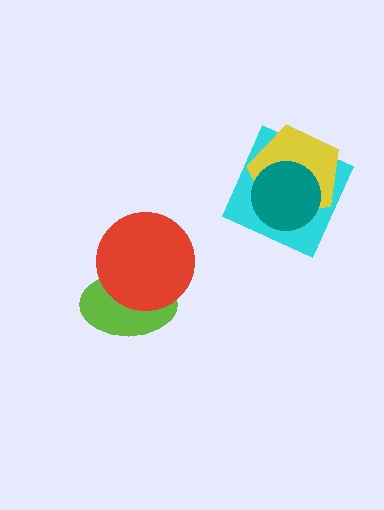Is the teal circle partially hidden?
No, no other shape covers it.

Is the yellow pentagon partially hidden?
Yes, it is partially covered by another shape.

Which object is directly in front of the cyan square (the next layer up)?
The yellow pentagon is directly in front of the cyan square.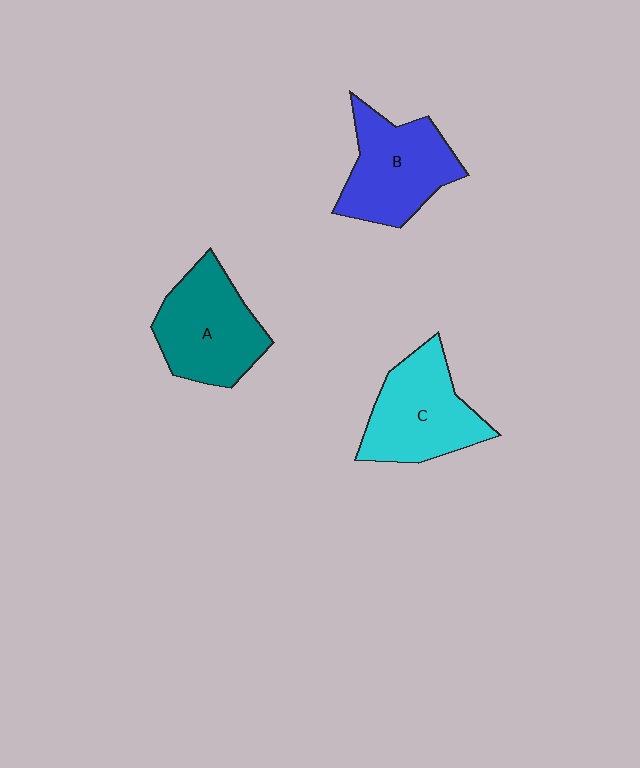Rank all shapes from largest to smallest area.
From largest to smallest: A (teal), C (cyan), B (blue).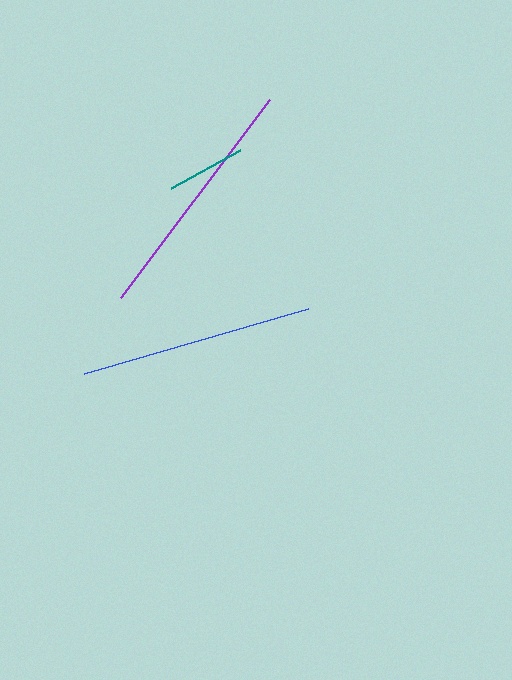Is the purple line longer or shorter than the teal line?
The purple line is longer than the teal line.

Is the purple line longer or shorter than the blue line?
The purple line is longer than the blue line.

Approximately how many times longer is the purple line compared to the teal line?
The purple line is approximately 3.1 times the length of the teal line.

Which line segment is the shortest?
The teal line is the shortest at approximately 79 pixels.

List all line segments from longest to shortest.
From longest to shortest: purple, blue, teal.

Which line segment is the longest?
The purple line is the longest at approximately 247 pixels.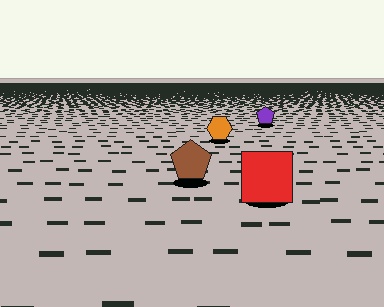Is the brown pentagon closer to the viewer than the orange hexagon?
Yes. The brown pentagon is closer — you can tell from the texture gradient: the ground texture is coarser near it.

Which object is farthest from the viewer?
The purple pentagon is farthest from the viewer. It appears smaller and the ground texture around it is denser.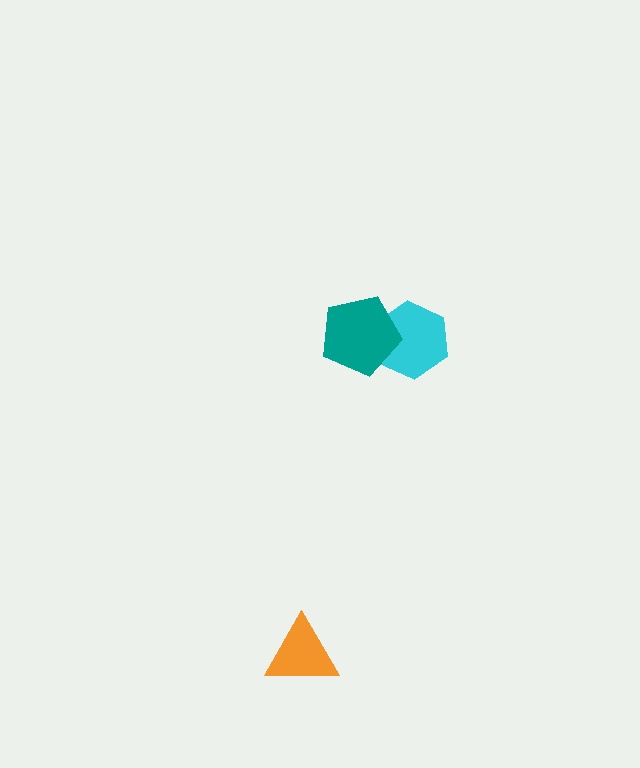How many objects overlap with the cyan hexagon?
1 object overlaps with the cyan hexagon.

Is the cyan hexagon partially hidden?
Yes, it is partially covered by another shape.